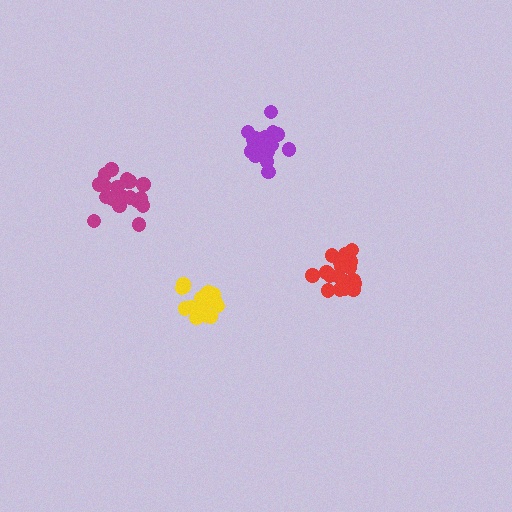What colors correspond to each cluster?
The clusters are colored: magenta, purple, red, yellow.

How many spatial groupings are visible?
There are 4 spatial groupings.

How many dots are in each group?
Group 1: 19 dots, Group 2: 21 dots, Group 3: 19 dots, Group 4: 19 dots (78 total).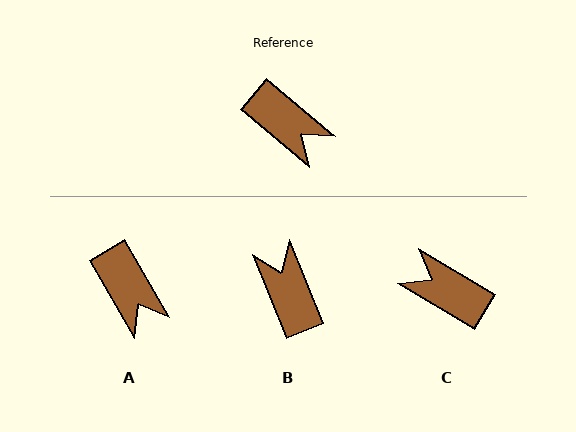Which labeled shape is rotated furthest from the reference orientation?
C, about 171 degrees away.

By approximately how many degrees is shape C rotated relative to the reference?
Approximately 171 degrees clockwise.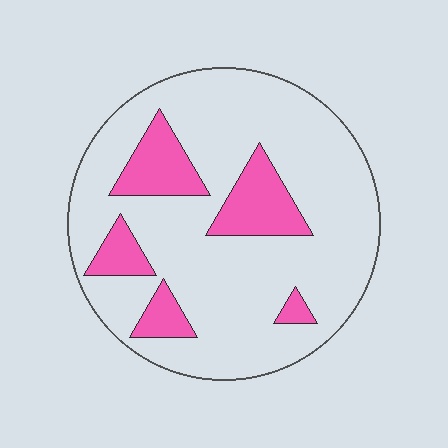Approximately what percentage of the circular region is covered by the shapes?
Approximately 20%.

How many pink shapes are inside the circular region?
5.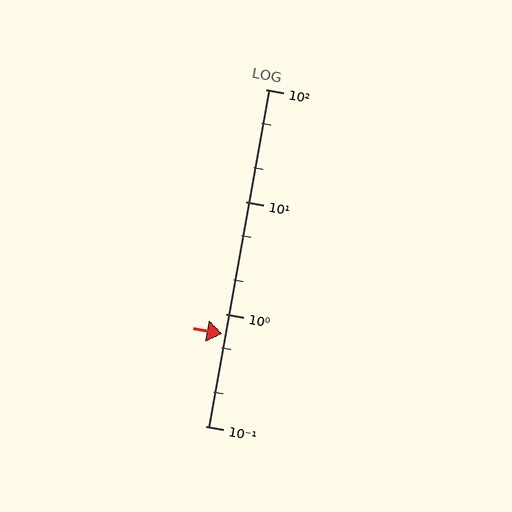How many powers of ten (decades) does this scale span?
The scale spans 3 decades, from 0.1 to 100.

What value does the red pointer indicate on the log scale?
The pointer indicates approximately 0.66.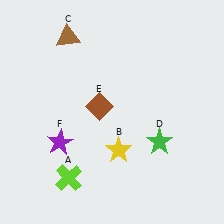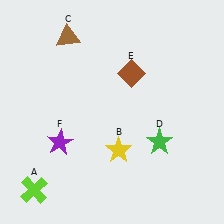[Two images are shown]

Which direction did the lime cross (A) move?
The lime cross (A) moved left.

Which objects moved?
The objects that moved are: the lime cross (A), the brown diamond (E).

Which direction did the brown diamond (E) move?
The brown diamond (E) moved up.